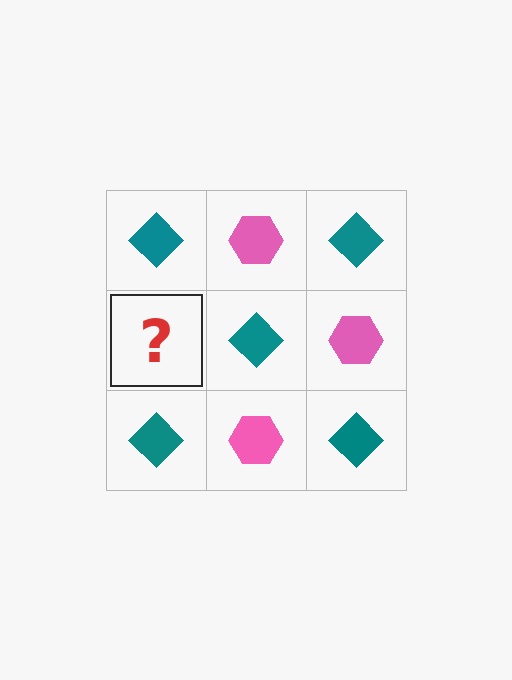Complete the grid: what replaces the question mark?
The question mark should be replaced with a pink hexagon.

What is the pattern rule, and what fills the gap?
The rule is that it alternates teal diamond and pink hexagon in a checkerboard pattern. The gap should be filled with a pink hexagon.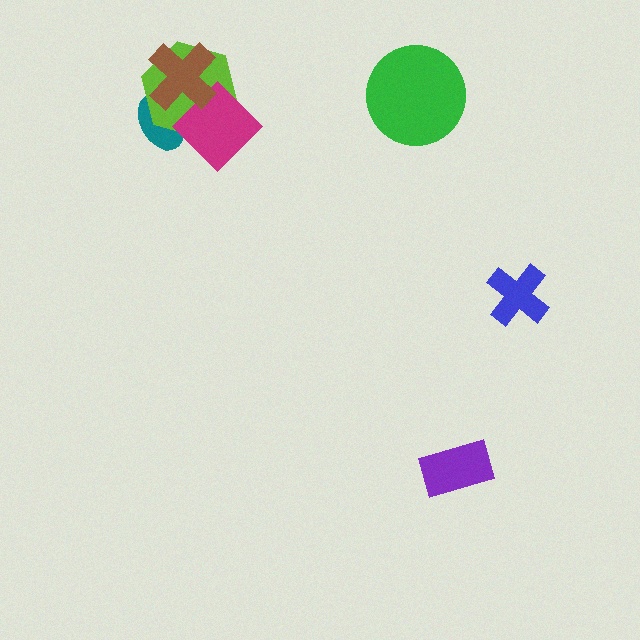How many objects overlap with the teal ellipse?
3 objects overlap with the teal ellipse.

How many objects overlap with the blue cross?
0 objects overlap with the blue cross.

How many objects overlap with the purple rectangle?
0 objects overlap with the purple rectangle.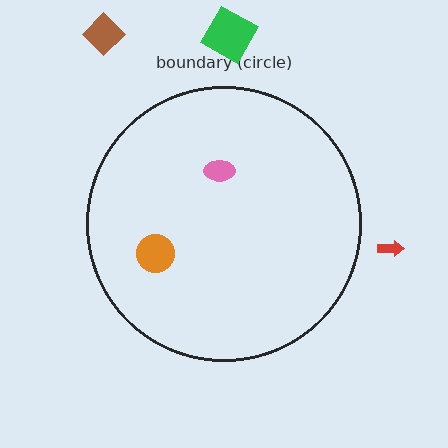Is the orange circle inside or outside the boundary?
Inside.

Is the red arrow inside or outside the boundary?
Outside.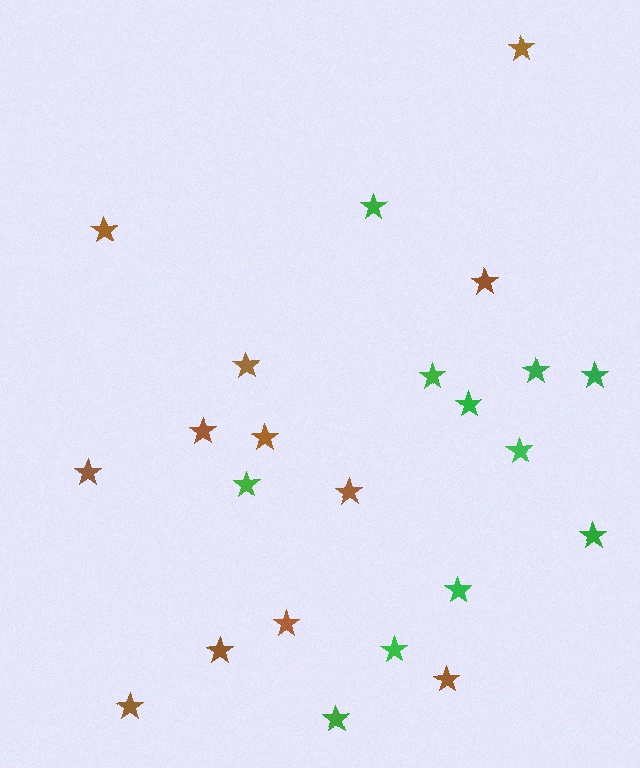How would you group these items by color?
There are 2 groups: one group of green stars (11) and one group of brown stars (12).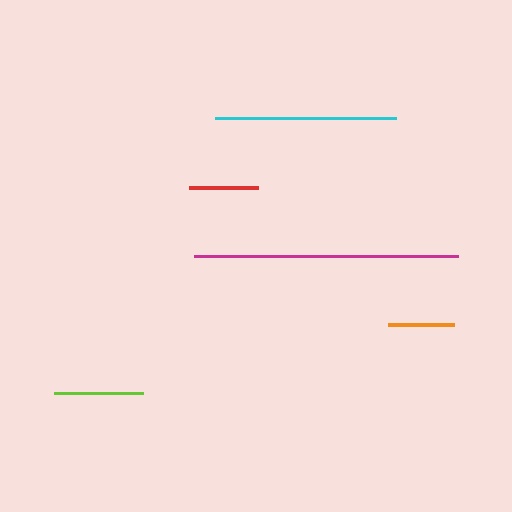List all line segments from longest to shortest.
From longest to shortest: magenta, cyan, lime, red, orange.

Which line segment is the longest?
The magenta line is the longest at approximately 263 pixels.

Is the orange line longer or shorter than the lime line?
The lime line is longer than the orange line.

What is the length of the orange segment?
The orange segment is approximately 66 pixels long.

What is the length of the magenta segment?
The magenta segment is approximately 263 pixels long.